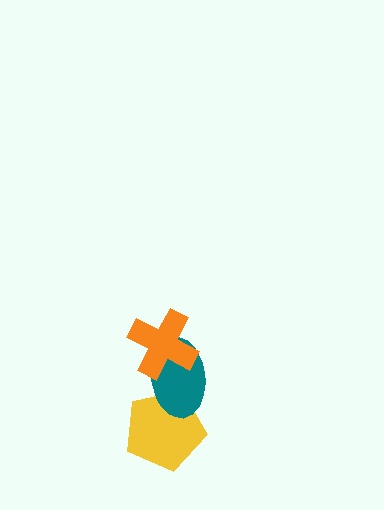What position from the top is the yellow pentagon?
The yellow pentagon is 3rd from the top.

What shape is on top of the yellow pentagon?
The teal ellipse is on top of the yellow pentagon.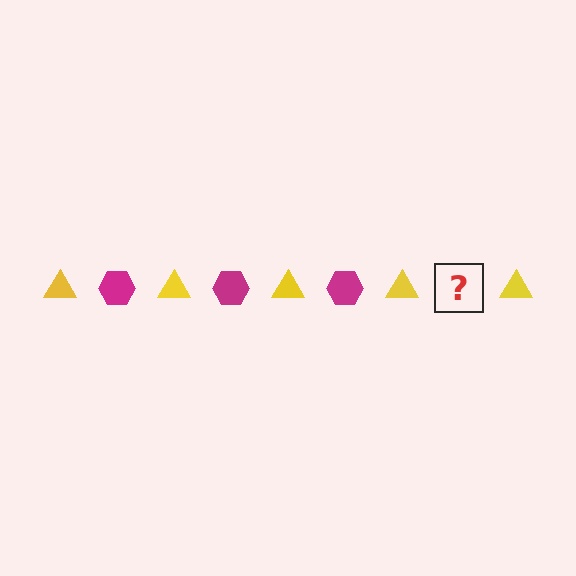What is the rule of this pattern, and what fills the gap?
The rule is that the pattern alternates between yellow triangle and magenta hexagon. The gap should be filled with a magenta hexagon.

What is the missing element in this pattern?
The missing element is a magenta hexagon.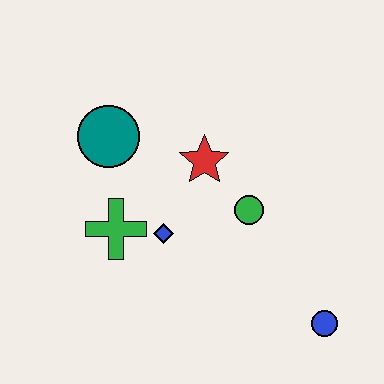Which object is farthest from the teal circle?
The blue circle is farthest from the teal circle.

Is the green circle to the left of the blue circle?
Yes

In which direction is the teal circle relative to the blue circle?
The teal circle is to the left of the blue circle.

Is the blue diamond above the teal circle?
No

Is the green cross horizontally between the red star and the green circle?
No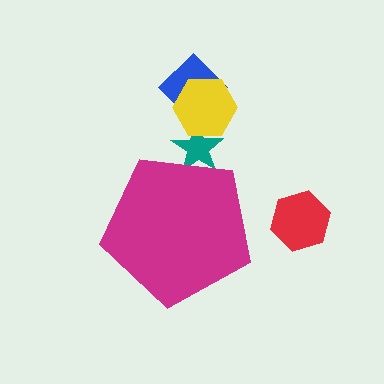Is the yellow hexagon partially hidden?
No, the yellow hexagon is fully visible.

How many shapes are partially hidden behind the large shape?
1 shape is partially hidden.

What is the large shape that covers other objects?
A magenta pentagon.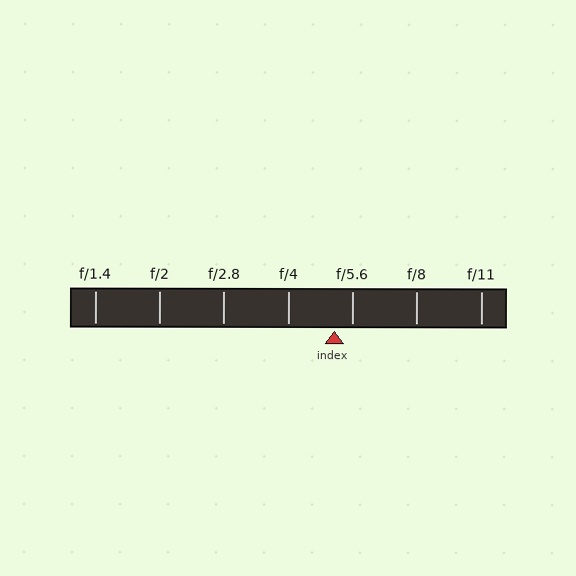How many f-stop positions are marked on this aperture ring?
There are 7 f-stop positions marked.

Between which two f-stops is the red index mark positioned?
The index mark is between f/4 and f/5.6.